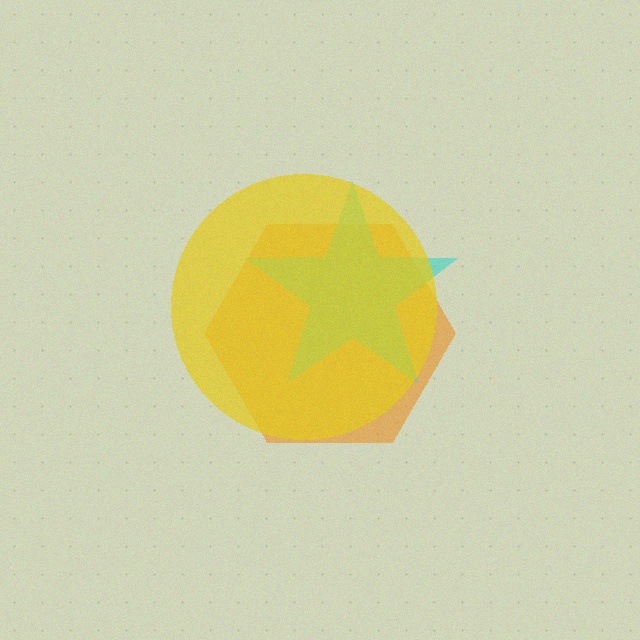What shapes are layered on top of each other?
The layered shapes are: an orange hexagon, a cyan star, a yellow circle.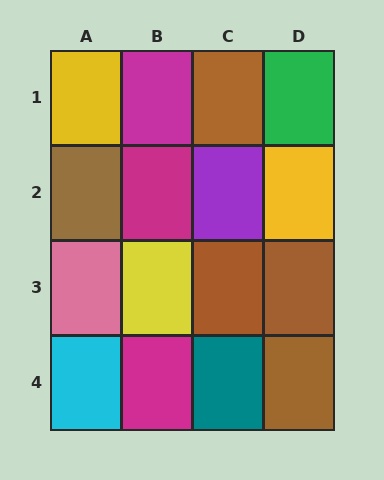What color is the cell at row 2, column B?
Magenta.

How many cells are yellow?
3 cells are yellow.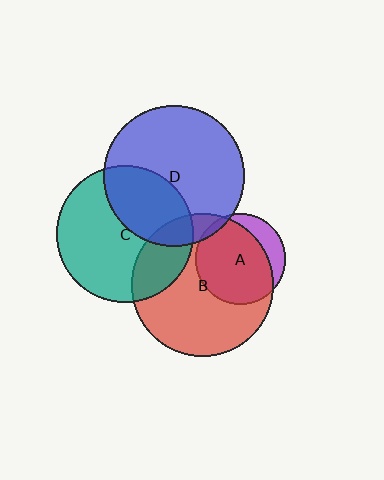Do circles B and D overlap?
Yes.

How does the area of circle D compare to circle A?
Approximately 2.4 times.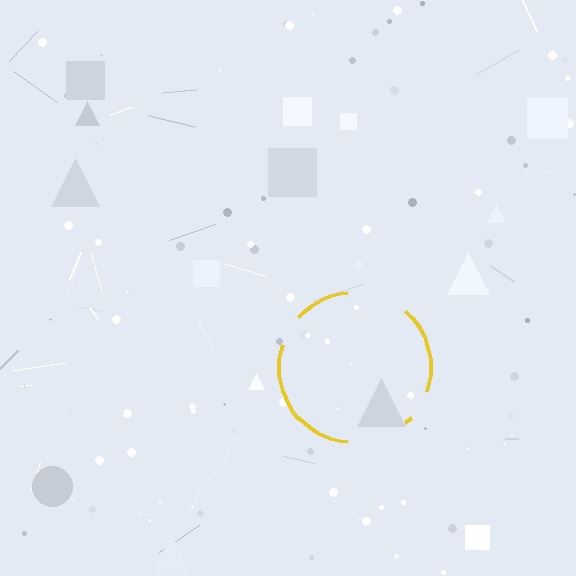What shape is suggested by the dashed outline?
The dashed outline suggests a circle.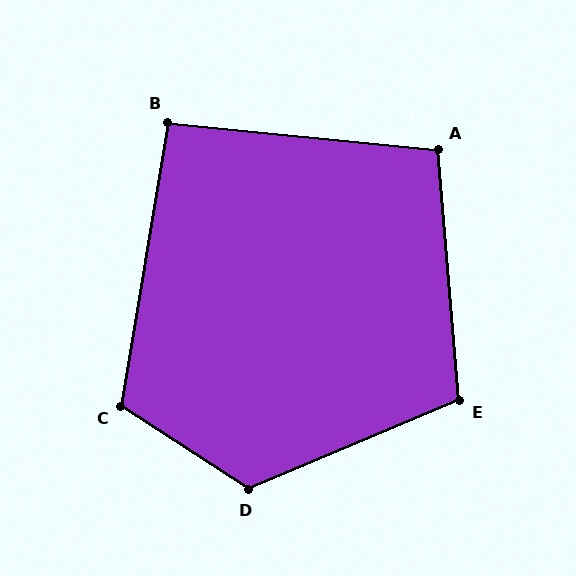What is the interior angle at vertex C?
Approximately 113 degrees (obtuse).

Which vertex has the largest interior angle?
D, at approximately 124 degrees.